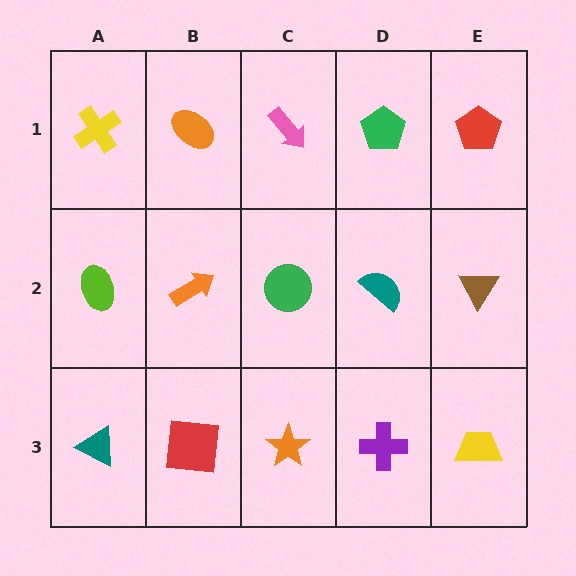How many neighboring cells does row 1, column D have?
3.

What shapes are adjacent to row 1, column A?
A lime ellipse (row 2, column A), an orange ellipse (row 1, column B).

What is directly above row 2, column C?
A pink arrow.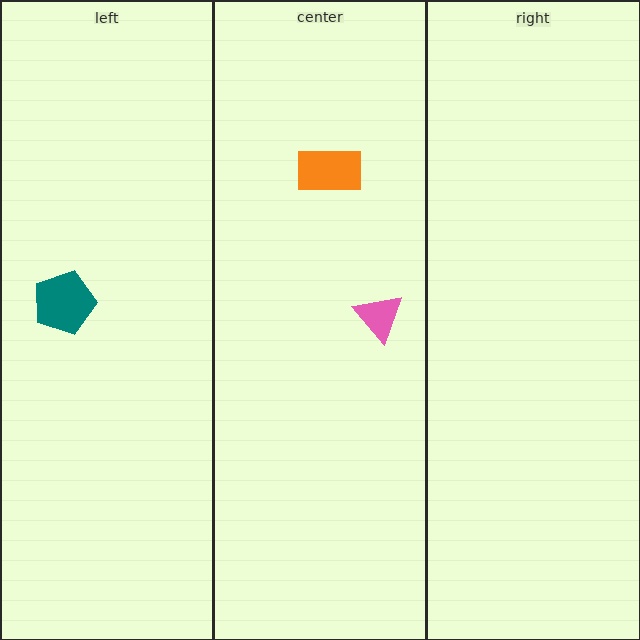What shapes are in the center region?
The pink triangle, the orange rectangle.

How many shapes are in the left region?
1.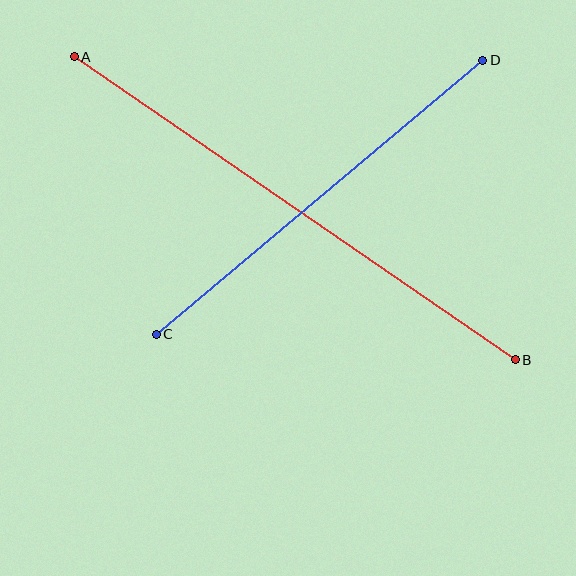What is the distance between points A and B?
The distance is approximately 535 pixels.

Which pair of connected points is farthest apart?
Points A and B are farthest apart.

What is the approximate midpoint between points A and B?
The midpoint is at approximately (295, 208) pixels.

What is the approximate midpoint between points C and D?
The midpoint is at approximately (320, 197) pixels.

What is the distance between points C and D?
The distance is approximately 426 pixels.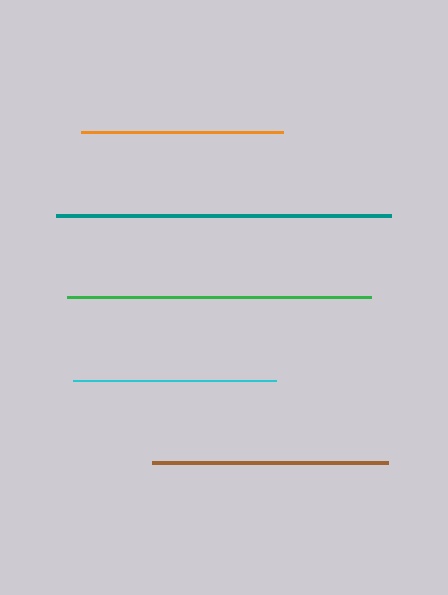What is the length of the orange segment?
The orange segment is approximately 202 pixels long.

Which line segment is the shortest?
The orange line is the shortest at approximately 202 pixels.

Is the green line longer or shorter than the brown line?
The green line is longer than the brown line.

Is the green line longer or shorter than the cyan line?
The green line is longer than the cyan line.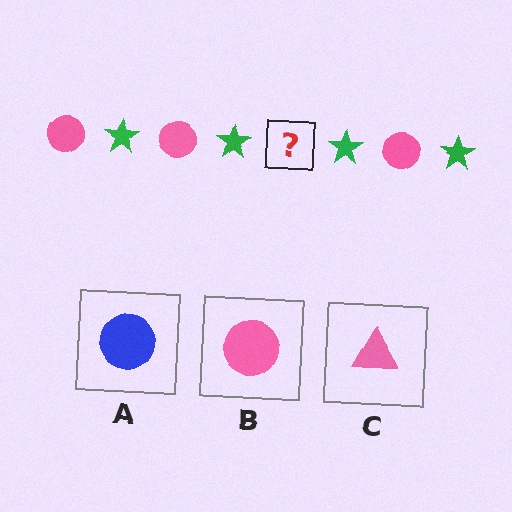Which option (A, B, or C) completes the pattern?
B.